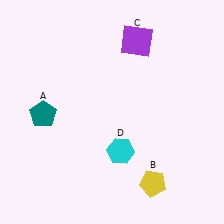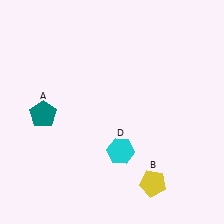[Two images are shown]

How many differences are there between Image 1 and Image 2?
There is 1 difference between the two images.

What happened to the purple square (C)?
The purple square (C) was removed in Image 2. It was in the top-right area of Image 1.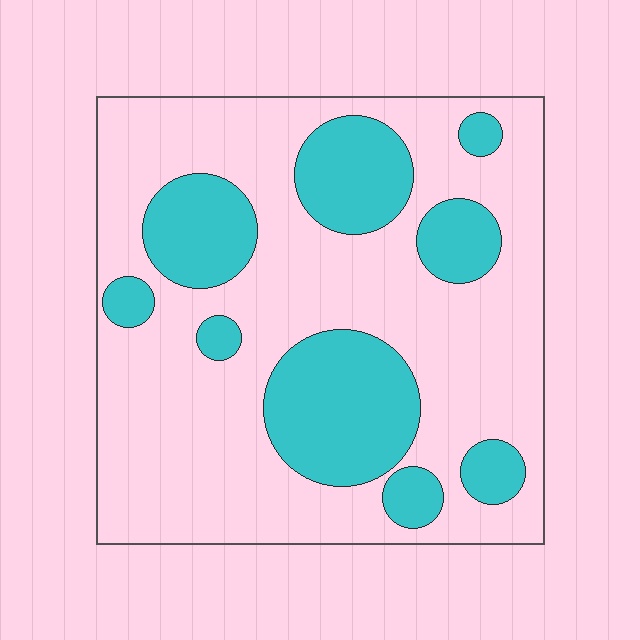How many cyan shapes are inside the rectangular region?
9.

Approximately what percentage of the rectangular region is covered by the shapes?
Approximately 30%.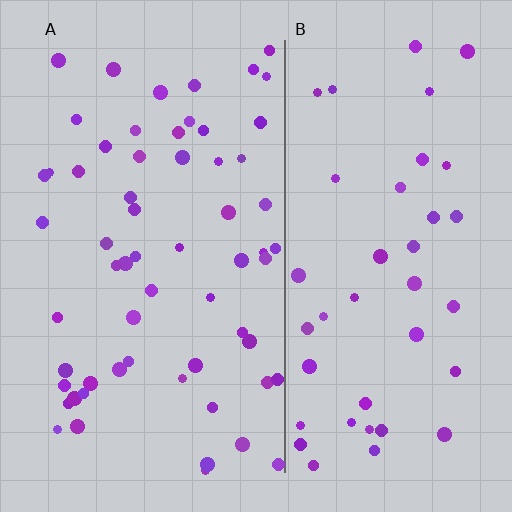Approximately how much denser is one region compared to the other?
Approximately 1.5× — region A over region B.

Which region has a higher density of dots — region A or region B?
A (the left).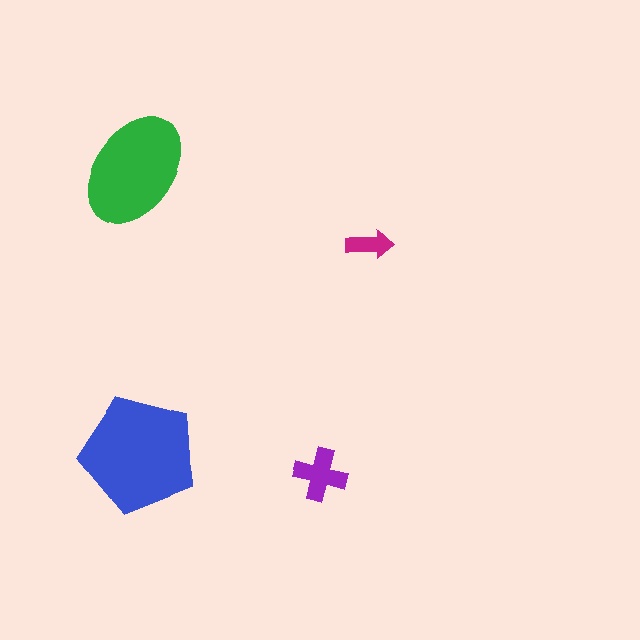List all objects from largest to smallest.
The blue pentagon, the green ellipse, the purple cross, the magenta arrow.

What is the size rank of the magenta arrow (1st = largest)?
4th.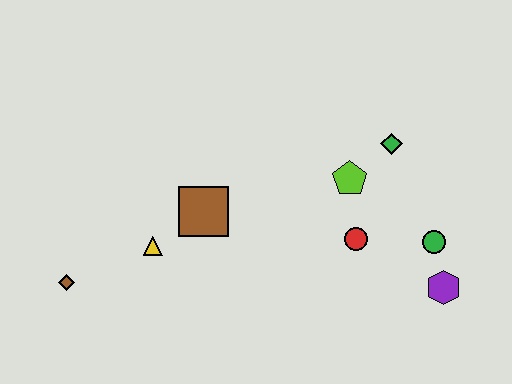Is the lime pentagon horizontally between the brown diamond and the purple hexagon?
Yes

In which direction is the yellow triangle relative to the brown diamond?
The yellow triangle is to the right of the brown diamond.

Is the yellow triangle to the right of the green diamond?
No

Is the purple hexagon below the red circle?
Yes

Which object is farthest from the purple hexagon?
The brown diamond is farthest from the purple hexagon.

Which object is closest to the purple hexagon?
The green circle is closest to the purple hexagon.